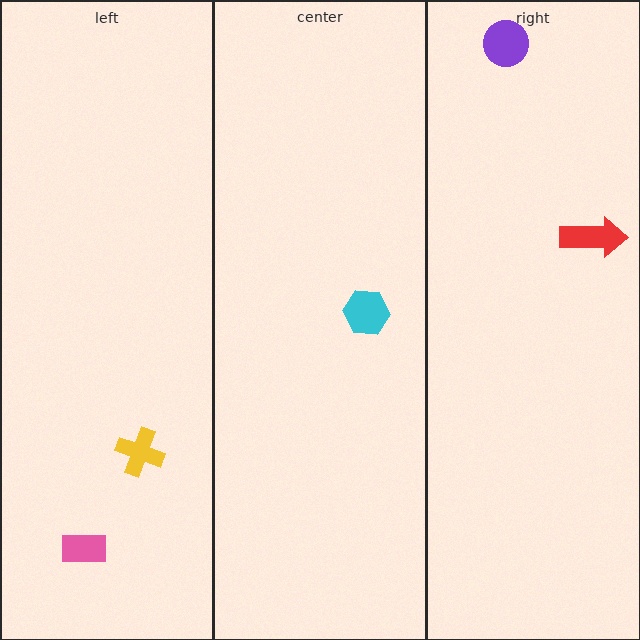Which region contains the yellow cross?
The left region.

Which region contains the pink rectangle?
The left region.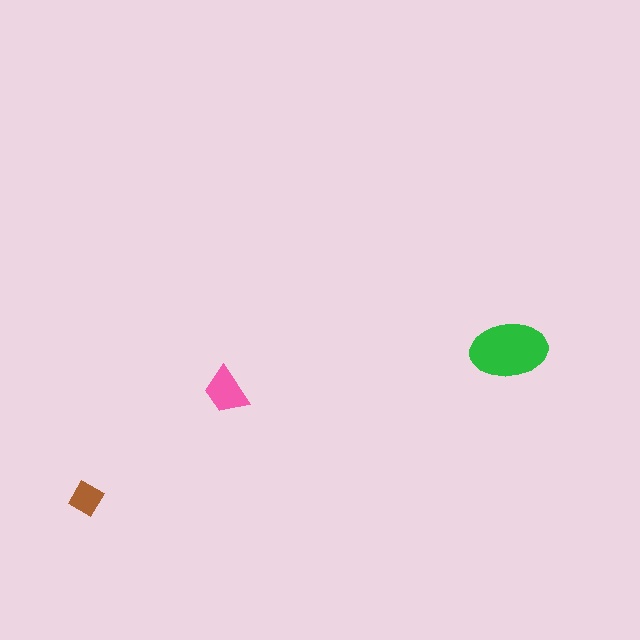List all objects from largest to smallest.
The green ellipse, the pink trapezoid, the brown diamond.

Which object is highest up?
The green ellipse is topmost.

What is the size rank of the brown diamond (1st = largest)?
3rd.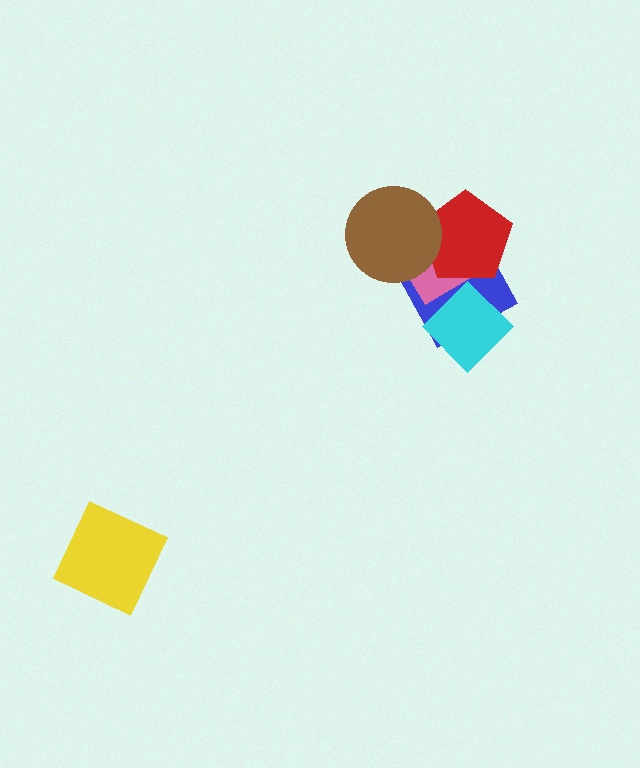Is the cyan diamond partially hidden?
No, no other shape covers it.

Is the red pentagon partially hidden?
Yes, it is partially covered by another shape.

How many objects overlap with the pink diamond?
4 objects overlap with the pink diamond.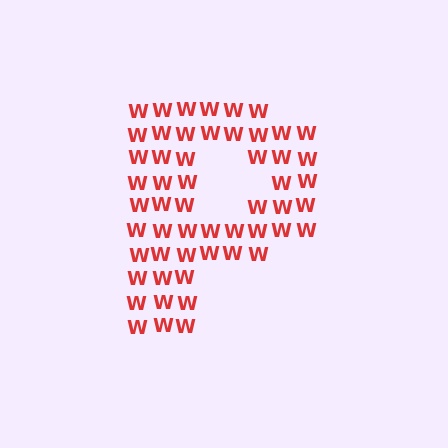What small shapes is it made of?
It is made of small letter W's.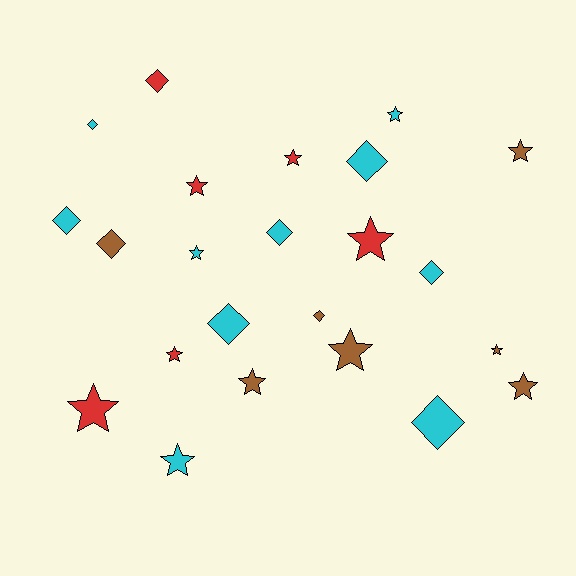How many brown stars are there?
There are 5 brown stars.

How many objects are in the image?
There are 23 objects.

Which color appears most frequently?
Cyan, with 10 objects.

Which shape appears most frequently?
Star, with 13 objects.